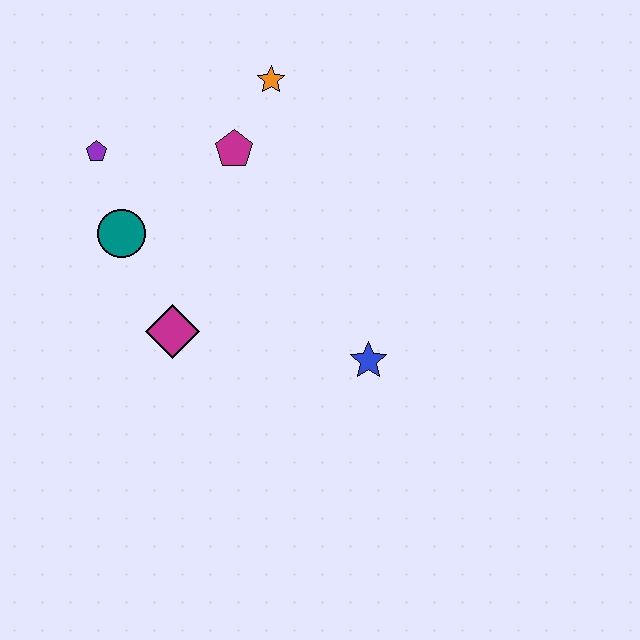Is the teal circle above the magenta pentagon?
No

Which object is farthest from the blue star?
The purple pentagon is farthest from the blue star.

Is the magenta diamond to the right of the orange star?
No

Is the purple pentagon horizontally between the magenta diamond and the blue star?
No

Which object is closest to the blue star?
The magenta diamond is closest to the blue star.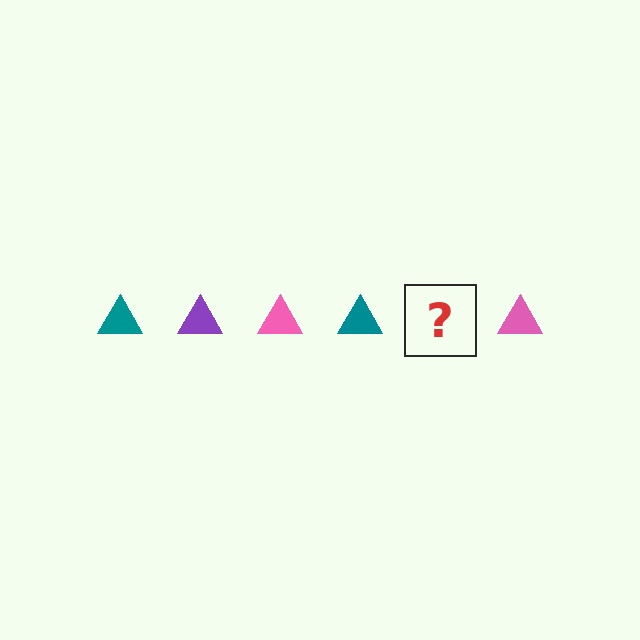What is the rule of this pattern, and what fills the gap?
The rule is that the pattern cycles through teal, purple, pink triangles. The gap should be filled with a purple triangle.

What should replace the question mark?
The question mark should be replaced with a purple triangle.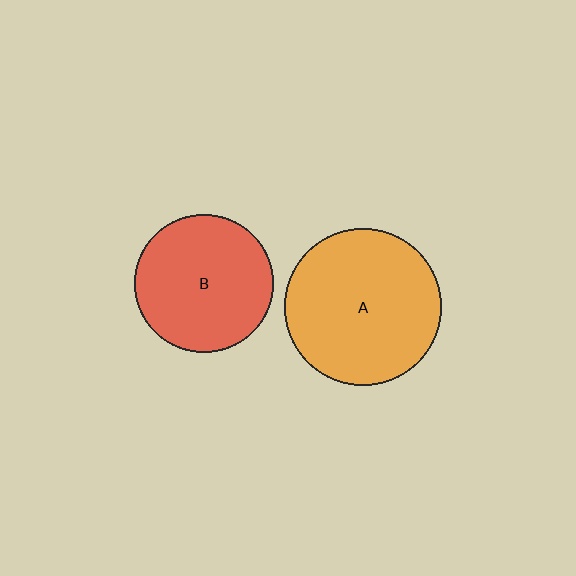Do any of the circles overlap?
No, none of the circles overlap.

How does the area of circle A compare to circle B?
Approximately 1.3 times.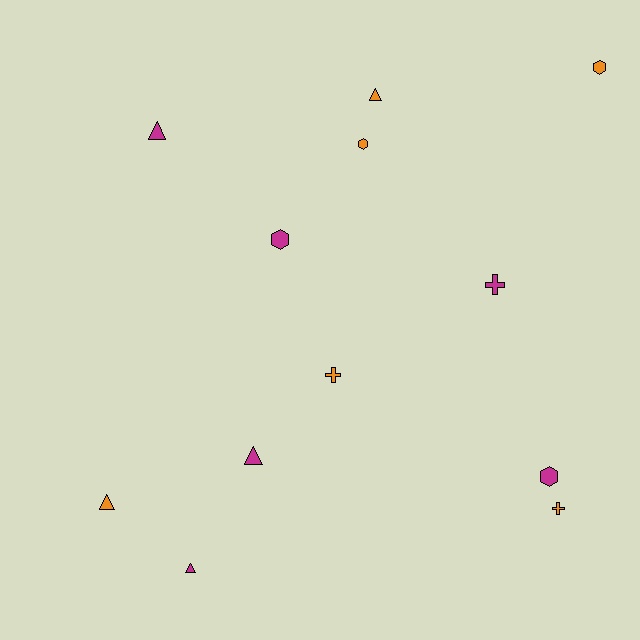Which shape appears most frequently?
Triangle, with 5 objects.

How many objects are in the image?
There are 12 objects.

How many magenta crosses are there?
There is 1 magenta cross.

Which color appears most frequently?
Magenta, with 6 objects.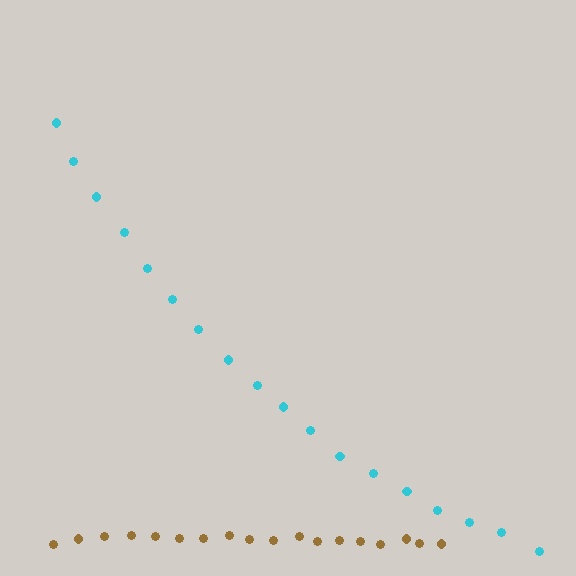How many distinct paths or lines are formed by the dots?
There are 2 distinct paths.